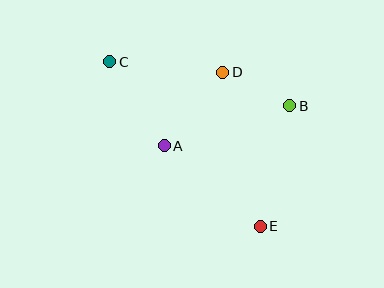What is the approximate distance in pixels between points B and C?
The distance between B and C is approximately 185 pixels.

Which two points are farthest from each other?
Points C and E are farthest from each other.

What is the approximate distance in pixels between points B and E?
The distance between B and E is approximately 124 pixels.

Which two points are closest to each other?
Points B and D are closest to each other.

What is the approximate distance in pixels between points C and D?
The distance between C and D is approximately 114 pixels.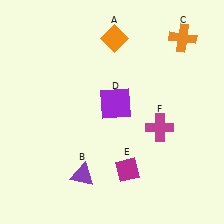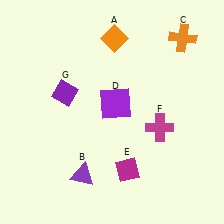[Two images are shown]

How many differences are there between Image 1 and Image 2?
There is 1 difference between the two images.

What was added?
A purple diamond (G) was added in Image 2.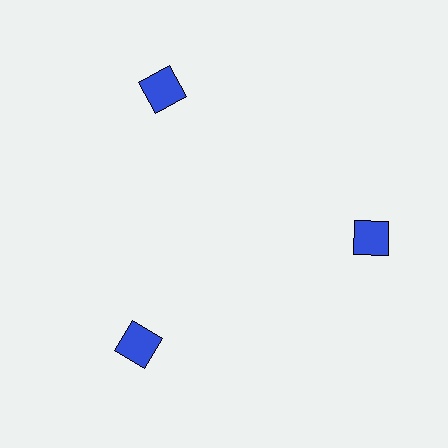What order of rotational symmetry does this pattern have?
This pattern has 3-fold rotational symmetry.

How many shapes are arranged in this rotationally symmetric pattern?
There are 3 shapes, arranged in 3 groups of 1.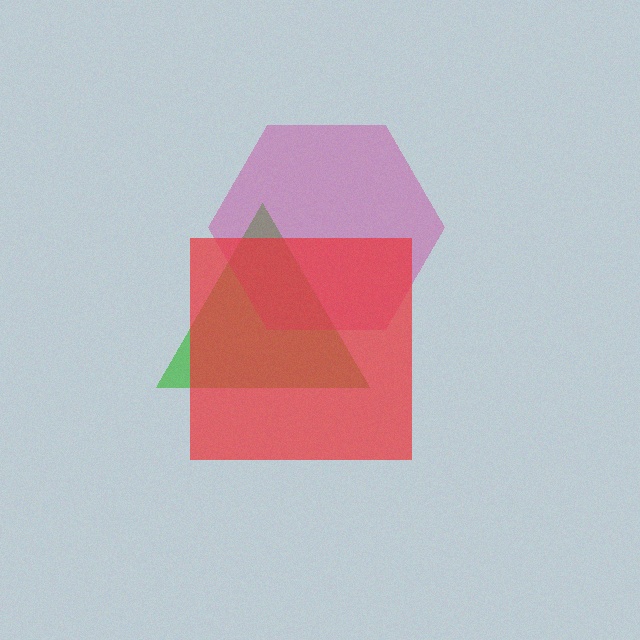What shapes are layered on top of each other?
The layered shapes are: a green triangle, a magenta hexagon, a red square.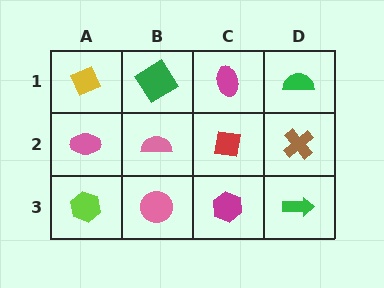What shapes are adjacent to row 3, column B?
A pink semicircle (row 2, column B), a lime hexagon (row 3, column A), a magenta hexagon (row 3, column C).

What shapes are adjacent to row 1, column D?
A brown cross (row 2, column D), a magenta ellipse (row 1, column C).